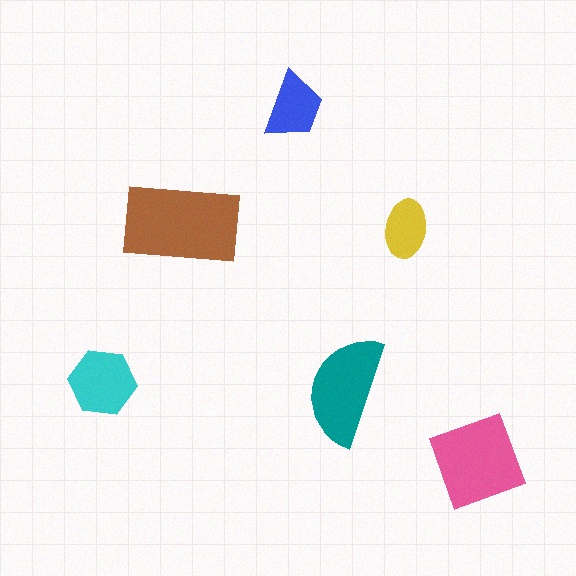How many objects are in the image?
There are 6 objects in the image.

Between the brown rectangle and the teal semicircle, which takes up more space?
The brown rectangle.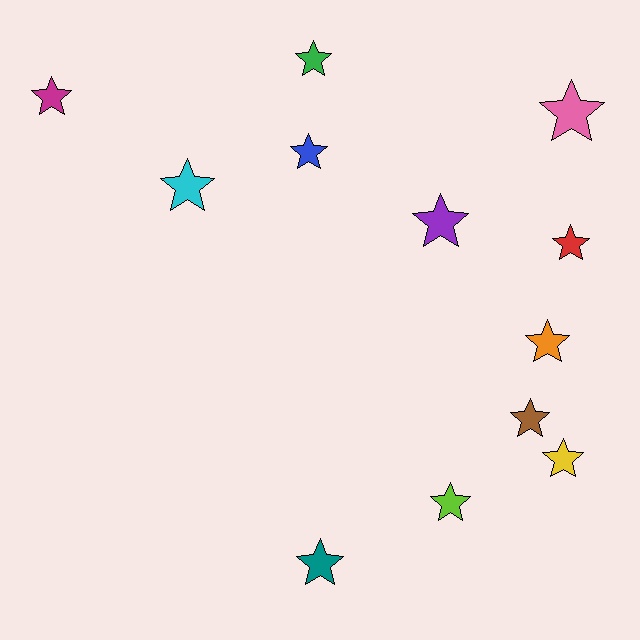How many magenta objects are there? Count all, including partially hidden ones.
There is 1 magenta object.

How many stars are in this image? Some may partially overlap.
There are 12 stars.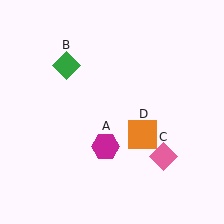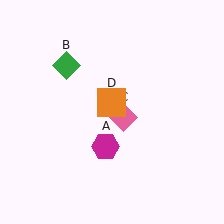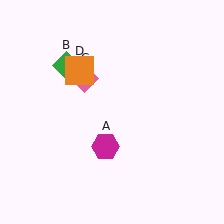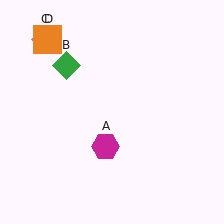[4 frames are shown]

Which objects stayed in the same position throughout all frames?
Magenta hexagon (object A) and green diamond (object B) remained stationary.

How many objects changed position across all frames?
2 objects changed position: pink diamond (object C), orange square (object D).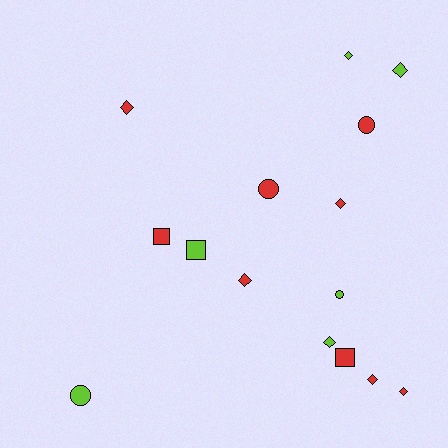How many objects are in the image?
There are 15 objects.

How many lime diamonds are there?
There are 3 lime diamonds.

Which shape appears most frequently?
Diamond, with 8 objects.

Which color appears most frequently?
Red, with 9 objects.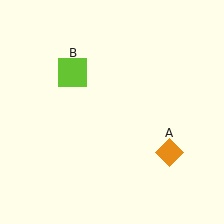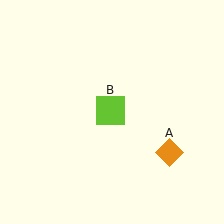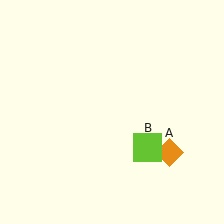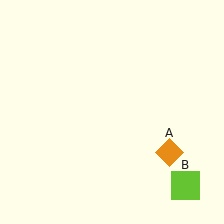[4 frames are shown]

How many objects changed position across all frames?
1 object changed position: lime square (object B).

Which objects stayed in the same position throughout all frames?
Orange diamond (object A) remained stationary.